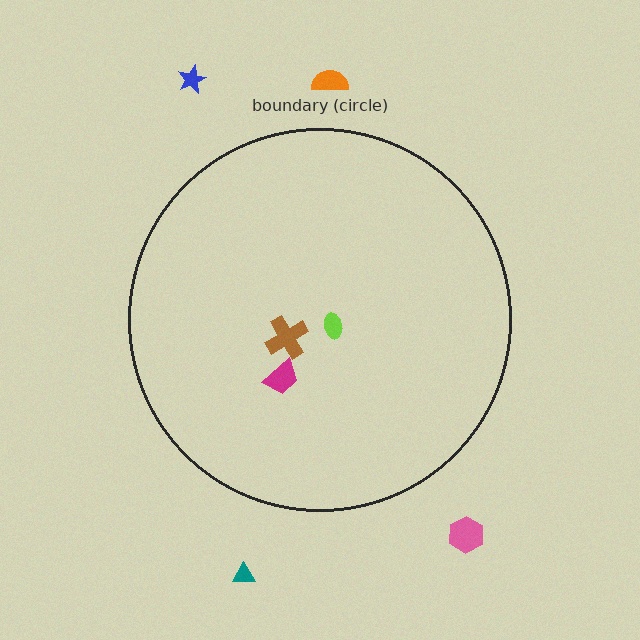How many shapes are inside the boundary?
3 inside, 4 outside.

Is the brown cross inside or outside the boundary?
Inside.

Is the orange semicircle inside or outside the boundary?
Outside.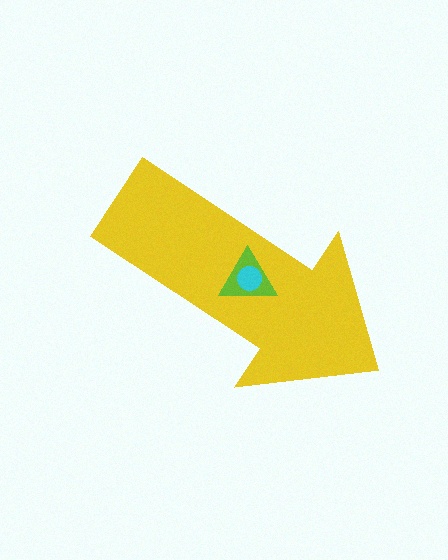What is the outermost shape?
The yellow arrow.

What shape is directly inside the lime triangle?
The cyan circle.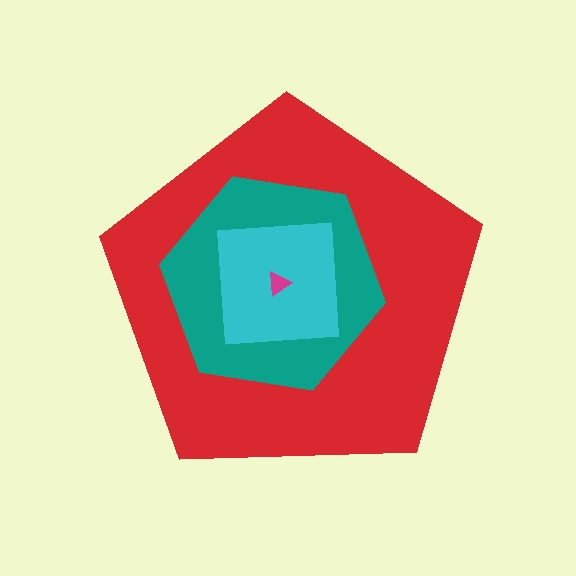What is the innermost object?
The magenta triangle.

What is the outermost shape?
The red pentagon.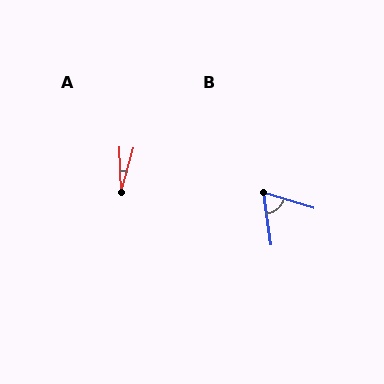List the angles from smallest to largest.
A (18°), B (65°).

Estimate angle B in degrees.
Approximately 65 degrees.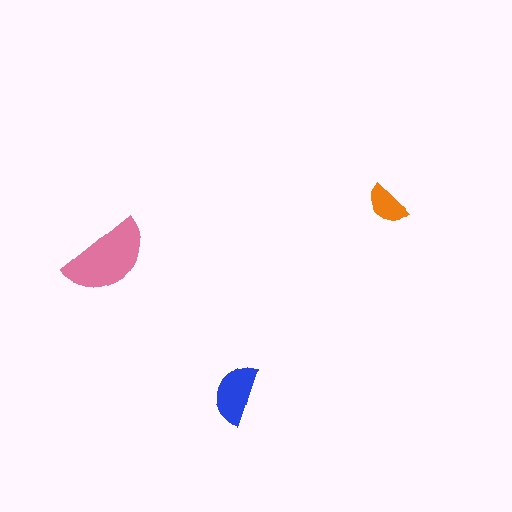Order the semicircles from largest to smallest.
the pink one, the blue one, the orange one.